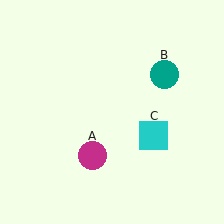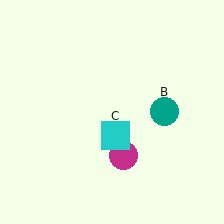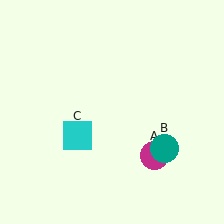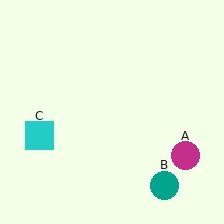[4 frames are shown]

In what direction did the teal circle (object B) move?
The teal circle (object B) moved down.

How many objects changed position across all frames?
3 objects changed position: magenta circle (object A), teal circle (object B), cyan square (object C).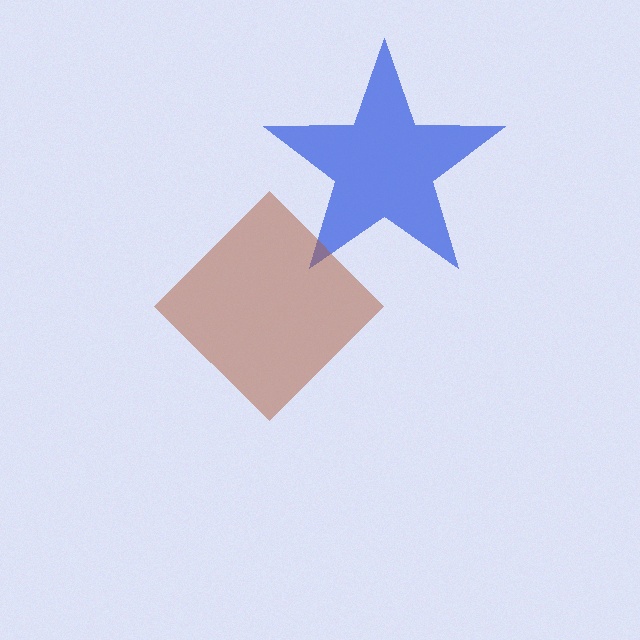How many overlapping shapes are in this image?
There are 2 overlapping shapes in the image.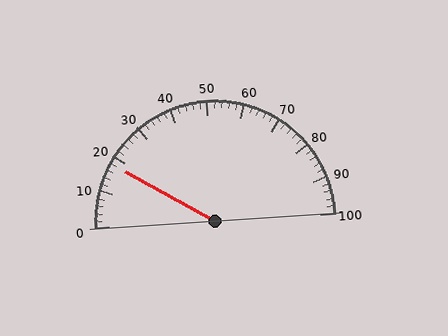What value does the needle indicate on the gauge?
The needle indicates approximately 18.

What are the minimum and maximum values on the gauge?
The gauge ranges from 0 to 100.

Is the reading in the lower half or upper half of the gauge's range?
The reading is in the lower half of the range (0 to 100).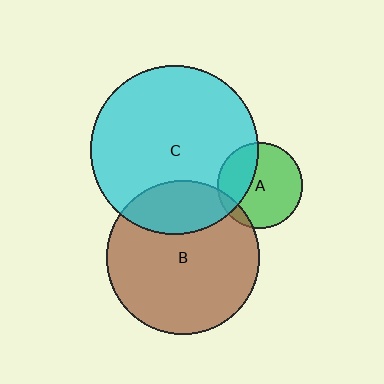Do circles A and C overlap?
Yes.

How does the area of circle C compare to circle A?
Approximately 3.9 times.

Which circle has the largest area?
Circle C (cyan).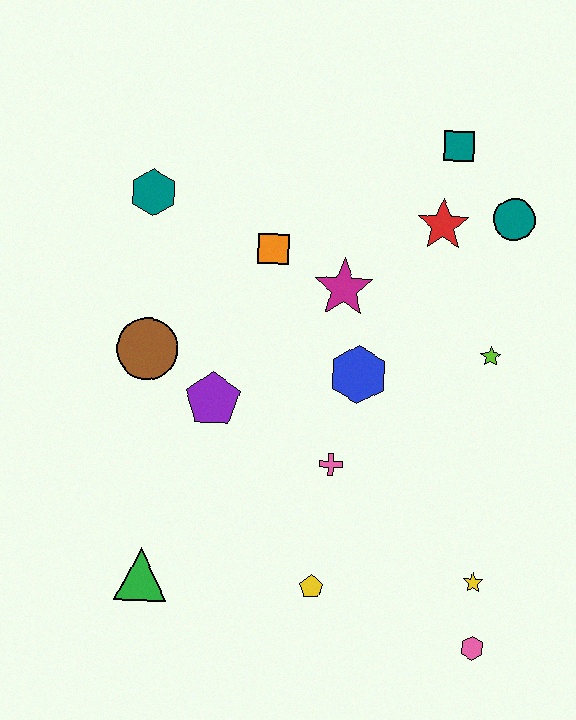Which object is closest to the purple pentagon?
The brown circle is closest to the purple pentagon.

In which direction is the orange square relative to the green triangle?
The orange square is above the green triangle.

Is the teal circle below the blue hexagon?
No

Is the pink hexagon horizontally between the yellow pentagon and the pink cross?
No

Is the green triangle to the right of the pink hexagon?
No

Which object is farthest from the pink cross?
The teal square is farthest from the pink cross.